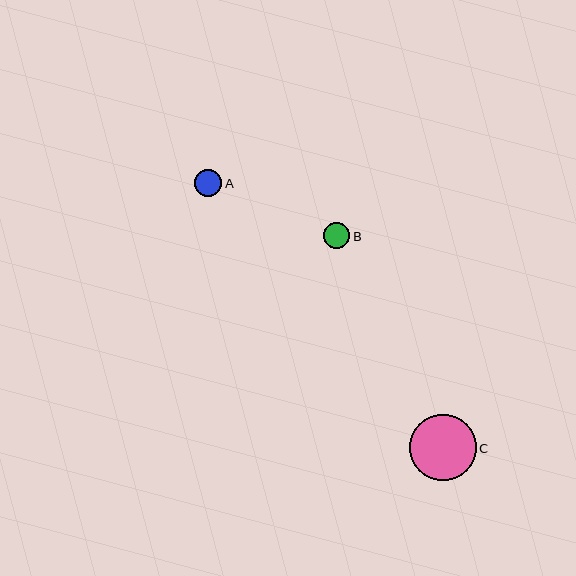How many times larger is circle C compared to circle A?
Circle C is approximately 2.4 times the size of circle A.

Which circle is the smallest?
Circle B is the smallest with a size of approximately 26 pixels.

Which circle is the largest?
Circle C is the largest with a size of approximately 66 pixels.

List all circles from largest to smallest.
From largest to smallest: C, A, B.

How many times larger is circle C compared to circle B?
Circle C is approximately 2.6 times the size of circle B.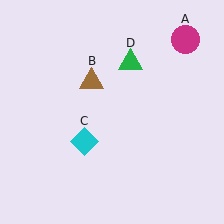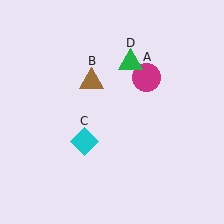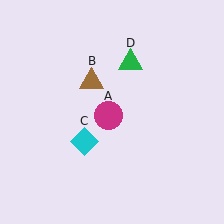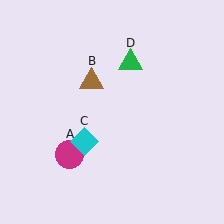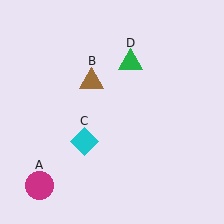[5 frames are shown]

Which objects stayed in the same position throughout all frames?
Brown triangle (object B) and cyan diamond (object C) and green triangle (object D) remained stationary.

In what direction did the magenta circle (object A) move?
The magenta circle (object A) moved down and to the left.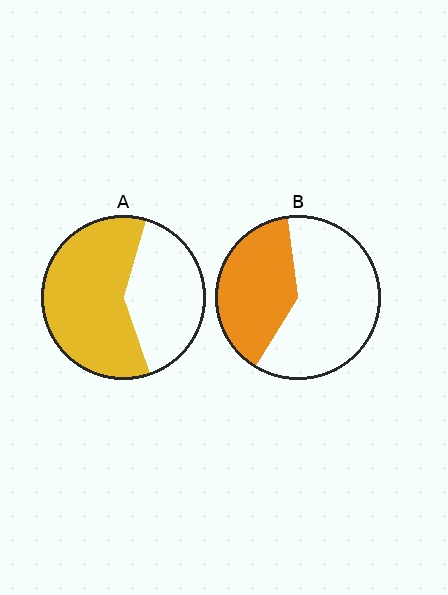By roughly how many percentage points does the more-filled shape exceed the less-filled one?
By roughly 20 percentage points (A over B).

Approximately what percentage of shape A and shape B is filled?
A is approximately 60% and B is approximately 40%.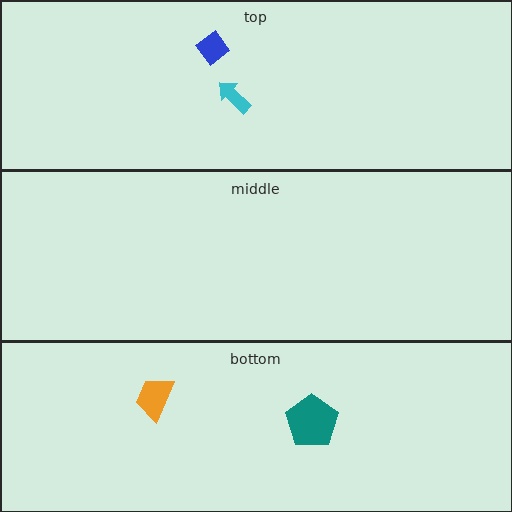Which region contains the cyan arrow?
The top region.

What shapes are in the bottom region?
The teal pentagon, the orange trapezoid.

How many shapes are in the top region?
2.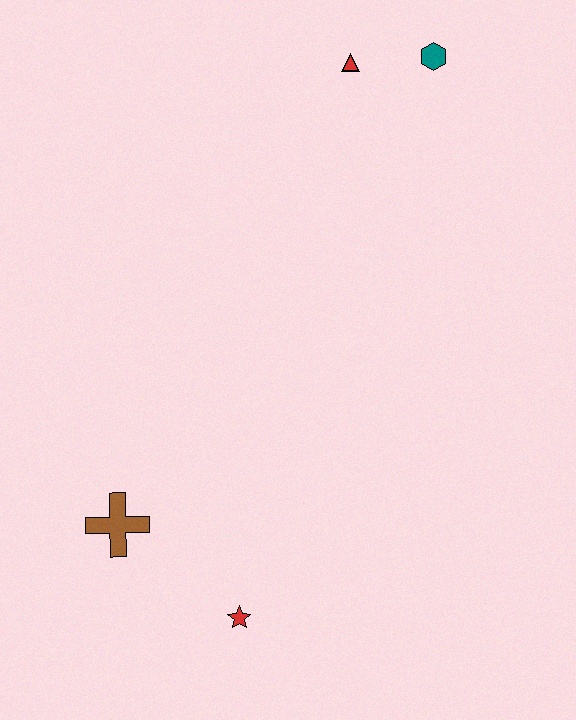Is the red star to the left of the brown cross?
No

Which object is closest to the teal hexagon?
The red triangle is closest to the teal hexagon.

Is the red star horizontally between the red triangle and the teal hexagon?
No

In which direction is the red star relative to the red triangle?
The red star is below the red triangle.